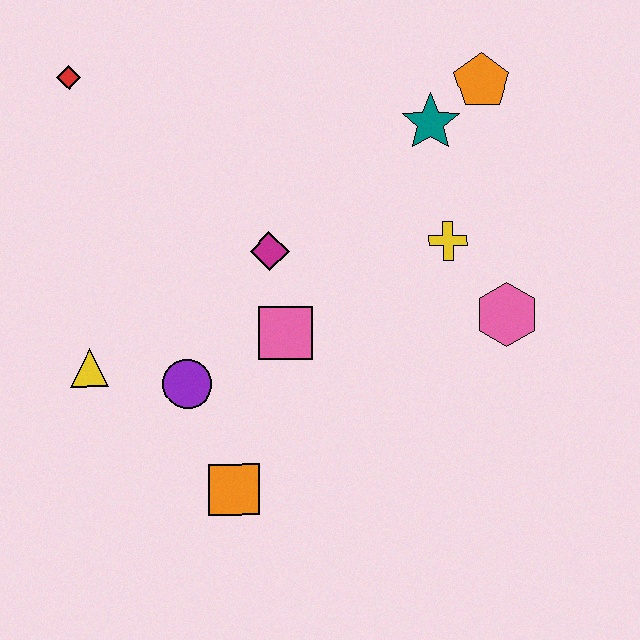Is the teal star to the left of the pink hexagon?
Yes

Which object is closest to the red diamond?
The magenta diamond is closest to the red diamond.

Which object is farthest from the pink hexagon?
The red diamond is farthest from the pink hexagon.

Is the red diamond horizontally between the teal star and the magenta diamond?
No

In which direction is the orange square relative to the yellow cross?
The orange square is below the yellow cross.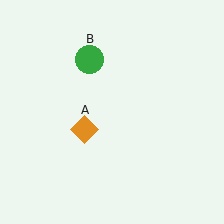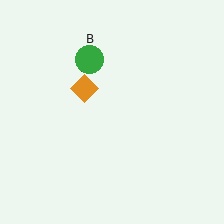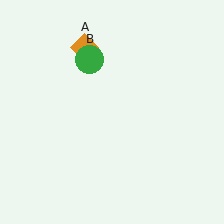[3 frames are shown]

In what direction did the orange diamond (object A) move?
The orange diamond (object A) moved up.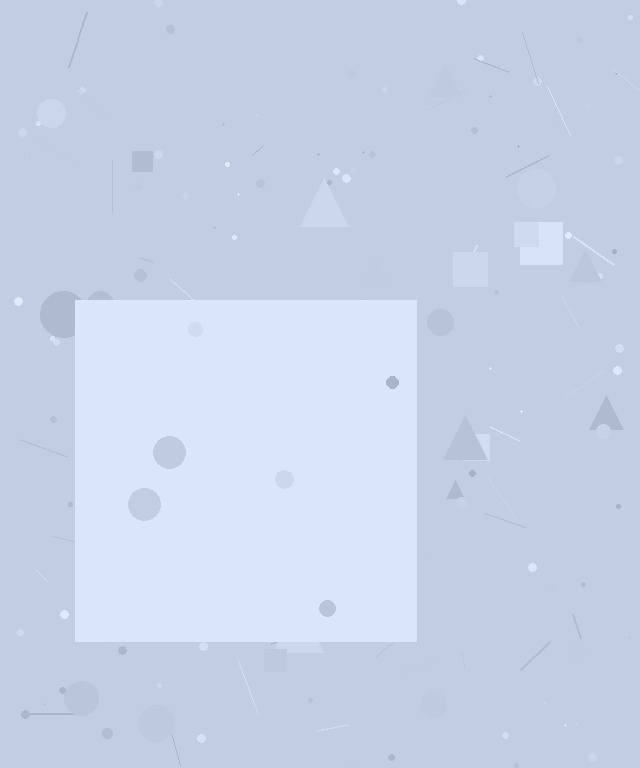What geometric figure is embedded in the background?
A square is embedded in the background.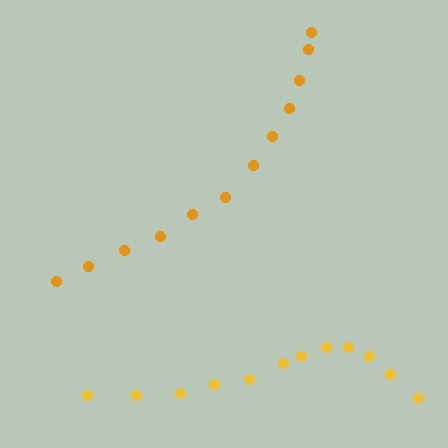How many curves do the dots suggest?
There are 2 distinct paths.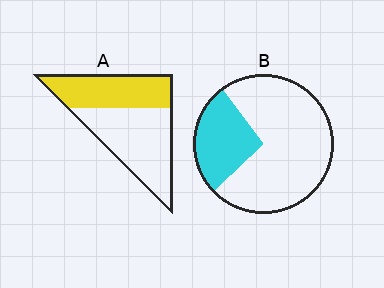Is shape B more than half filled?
No.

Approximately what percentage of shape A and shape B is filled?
A is approximately 45% and B is approximately 25%.